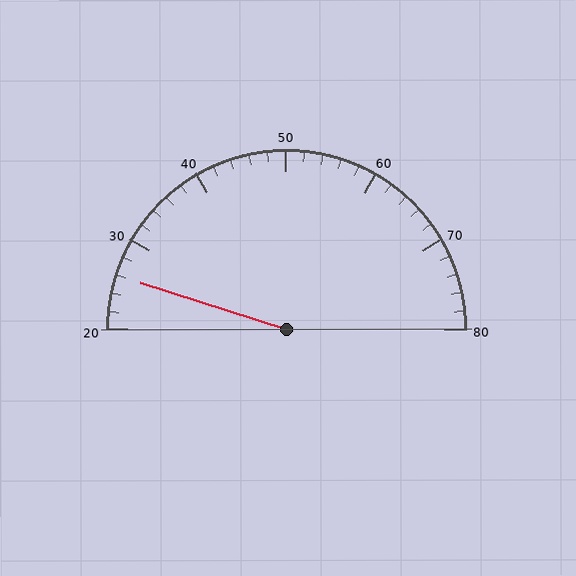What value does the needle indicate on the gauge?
The needle indicates approximately 26.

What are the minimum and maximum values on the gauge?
The gauge ranges from 20 to 80.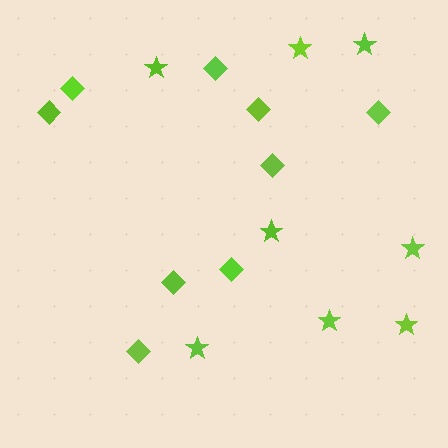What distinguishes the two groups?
There are 2 groups: one group of diamonds (9) and one group of stars (8).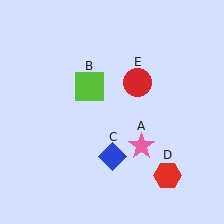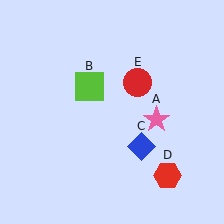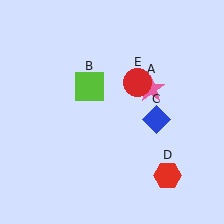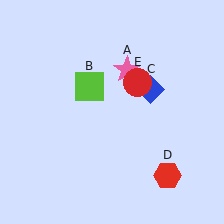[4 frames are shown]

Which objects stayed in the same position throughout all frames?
Lime square (object B) and red hexagon (object D) and red circle (object E) remained stationary.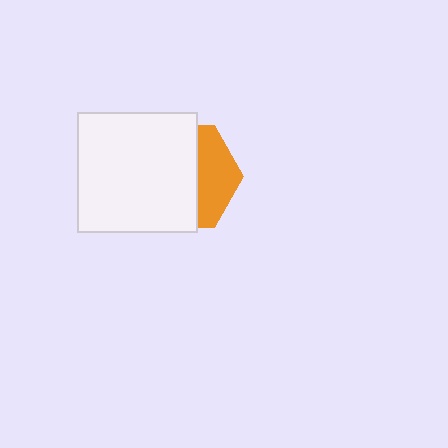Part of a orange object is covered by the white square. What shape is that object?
It is a hexagon.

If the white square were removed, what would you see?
You would see the complete orange hexagon.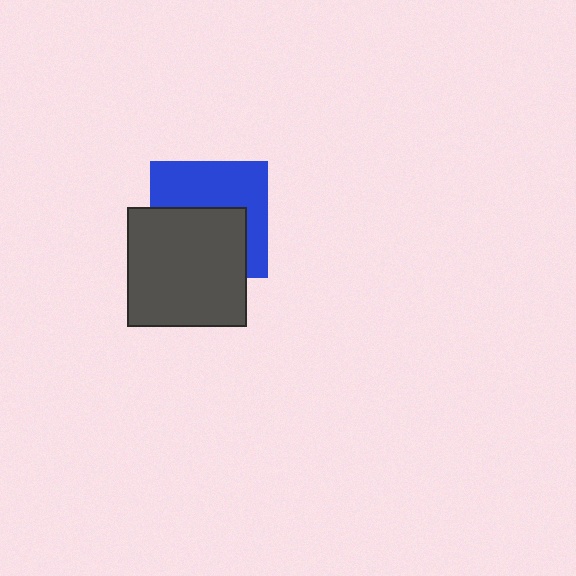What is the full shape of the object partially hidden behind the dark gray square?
The partially hidden object is a blue square.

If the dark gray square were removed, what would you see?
You would see the complete blue square.